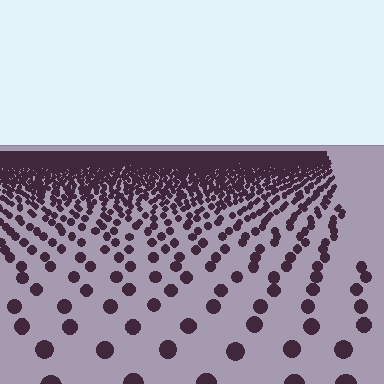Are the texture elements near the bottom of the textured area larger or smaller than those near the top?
Larger. Near the bottom, elements are closer to the viewer and appear at a bigger on-screen size.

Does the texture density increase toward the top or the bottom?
Density increases toward the top.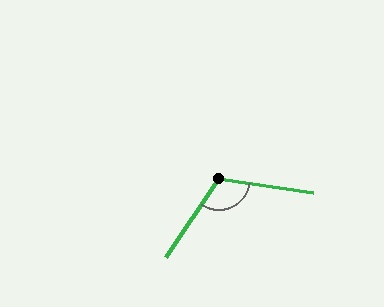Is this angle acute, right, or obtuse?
It is obtuse.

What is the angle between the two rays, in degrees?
Approximately 116 degrees.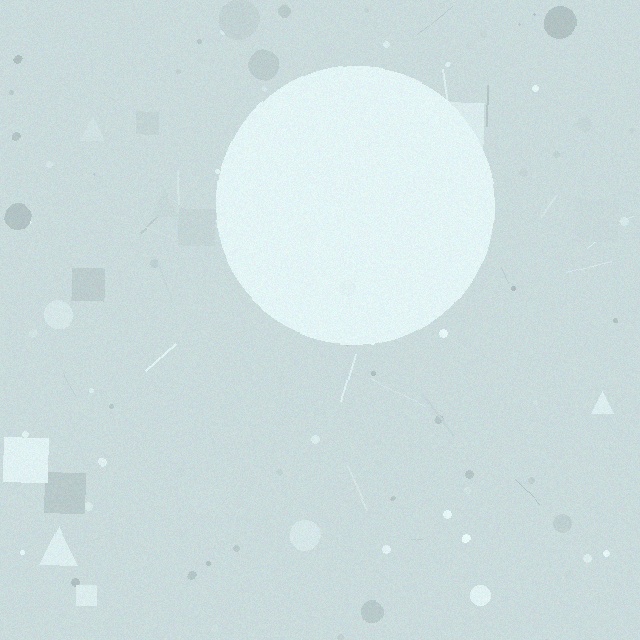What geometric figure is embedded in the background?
A circle is embedded in the background.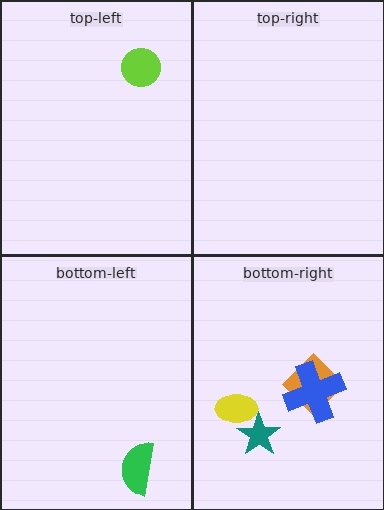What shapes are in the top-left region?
The lime circle.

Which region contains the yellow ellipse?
The bottom-right region.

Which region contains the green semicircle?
The bottom-left region.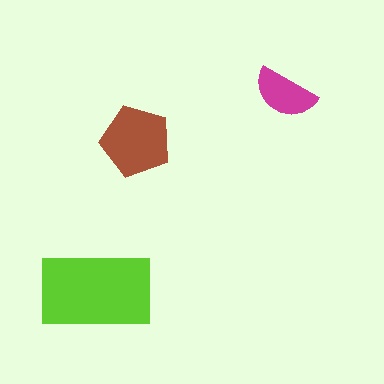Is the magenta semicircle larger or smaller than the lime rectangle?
Smaller.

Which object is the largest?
The lime rectangle.